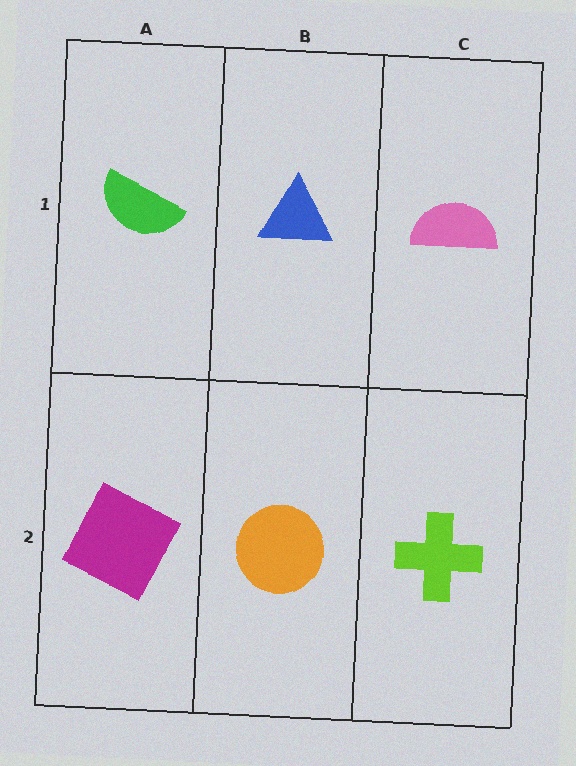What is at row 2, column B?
An orange circle.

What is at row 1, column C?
A pink semicircle.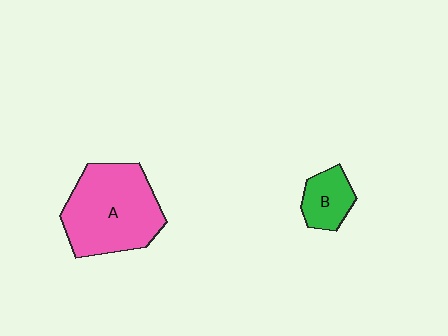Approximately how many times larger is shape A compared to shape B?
Approximately 2.8 times.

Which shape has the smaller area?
Shape B (green).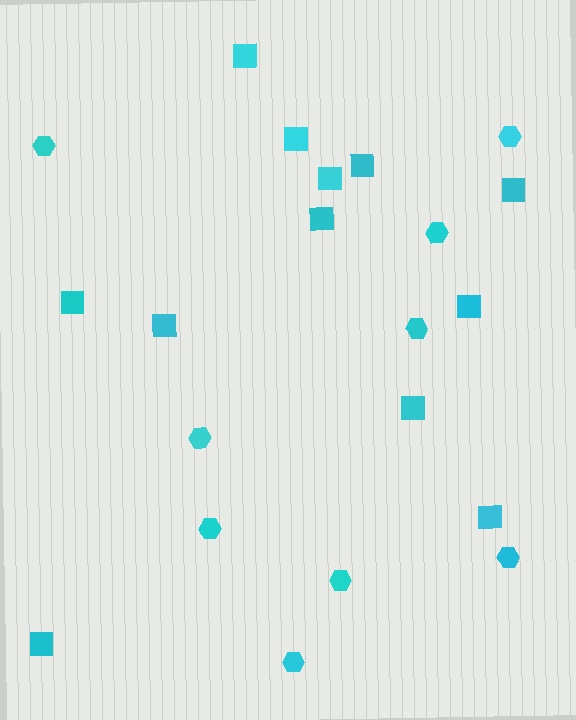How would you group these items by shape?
There are 2 groups: one group of squares (12) and one group of hexagons (9).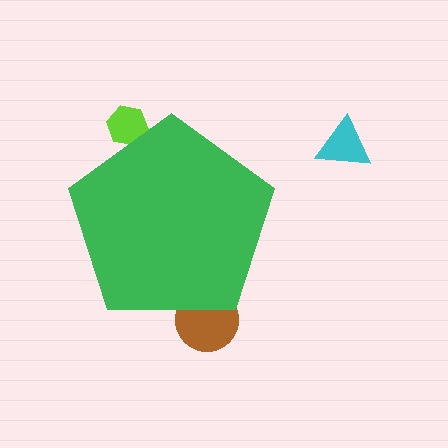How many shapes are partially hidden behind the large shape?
2 shapes are partially hidden.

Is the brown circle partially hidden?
Yes, the brown circle is partially hidden behind the green pentagon.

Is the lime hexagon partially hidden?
Yes, the lime hexagon is partially hidden behind the green pentagon.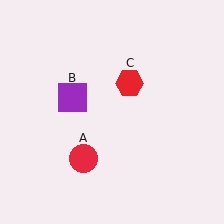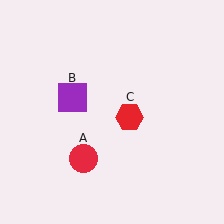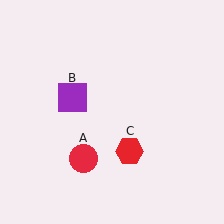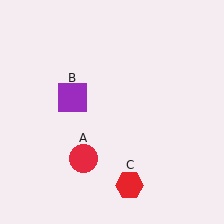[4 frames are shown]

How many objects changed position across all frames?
1 object changed position: red hexagon (object C).